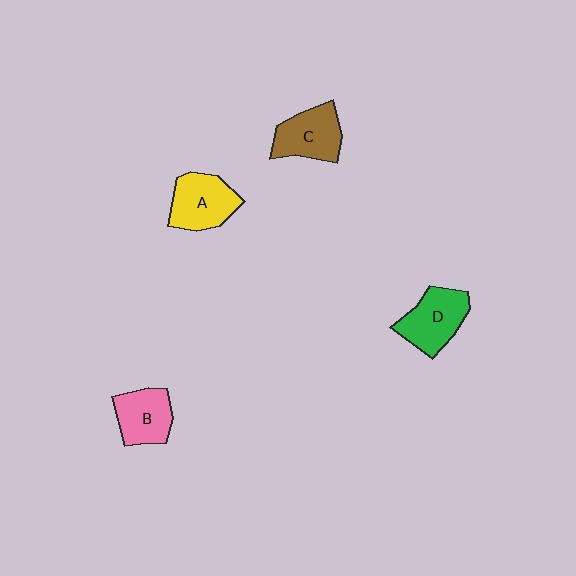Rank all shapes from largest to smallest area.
From largest to smallest: D (green), A (yellow), C (brown), B (pink).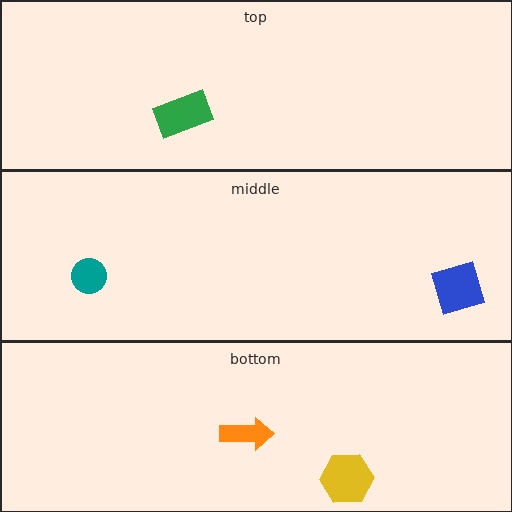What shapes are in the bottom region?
The orange arrow, the yellow hexagon.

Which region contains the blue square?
The middle region.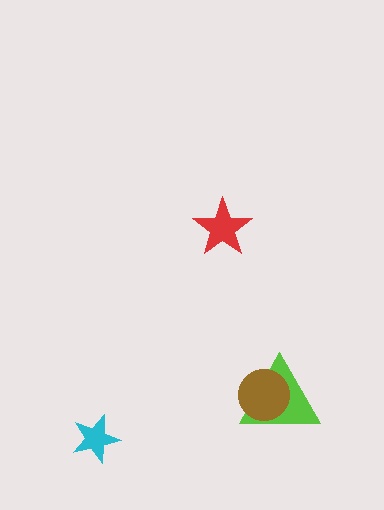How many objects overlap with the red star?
0 objects overlap with the red star.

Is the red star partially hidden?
No, no other shape covers it.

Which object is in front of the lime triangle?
The brown circle is in front of the lime triangle.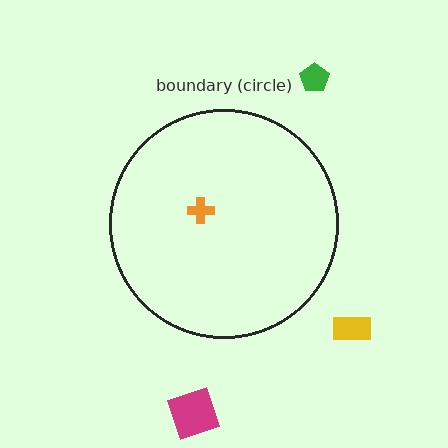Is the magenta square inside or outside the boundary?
Outside.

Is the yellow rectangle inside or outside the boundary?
Outside.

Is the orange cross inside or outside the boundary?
Inside.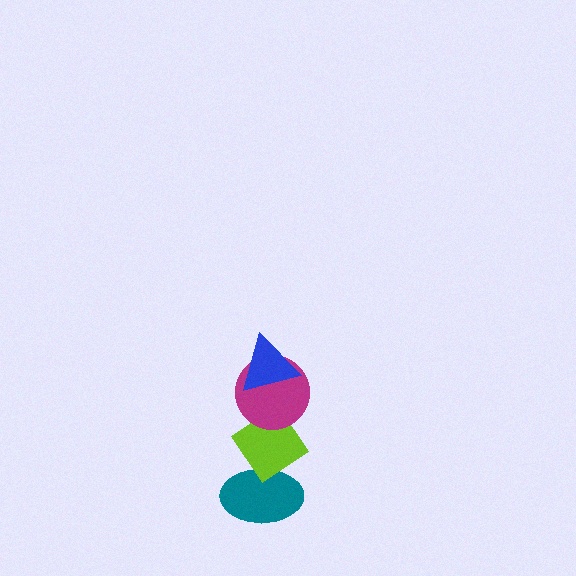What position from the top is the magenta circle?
The magenta circle is 2nd from the top.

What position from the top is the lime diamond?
The lime diamond is 3rd from the top.